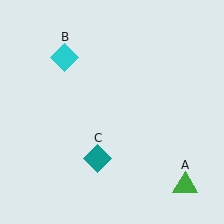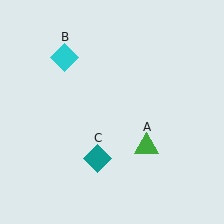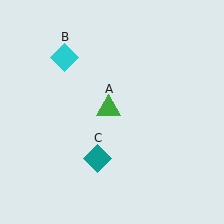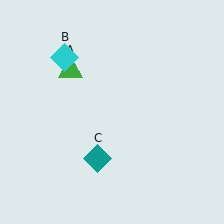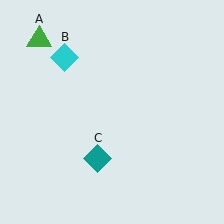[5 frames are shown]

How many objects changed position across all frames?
1 object changed position: green triangle (object A).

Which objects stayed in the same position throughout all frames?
Cyan diamond (object B) and teal diamond (object C) remained stationary.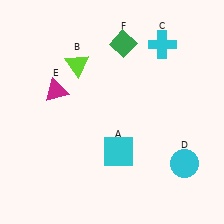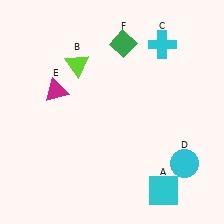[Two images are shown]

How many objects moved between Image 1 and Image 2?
1 object moved between the two images.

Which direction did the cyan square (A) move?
The cyan square (A) moved right.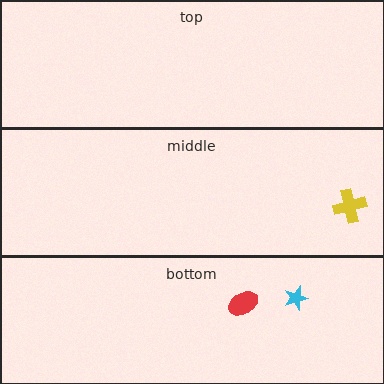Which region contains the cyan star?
The bottom region.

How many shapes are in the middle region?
1.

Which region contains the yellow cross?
The middle region.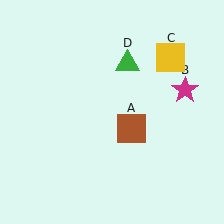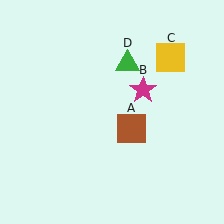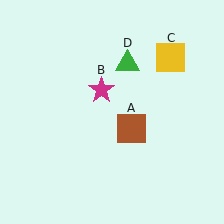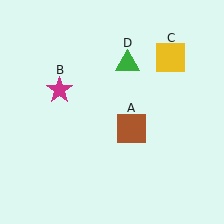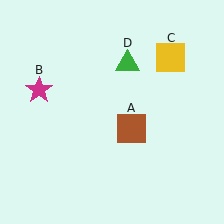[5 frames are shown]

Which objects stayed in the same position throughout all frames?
Brown square (object A) and yellow square (object C) and green triangle (object D) remained stationary.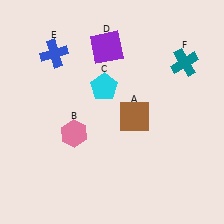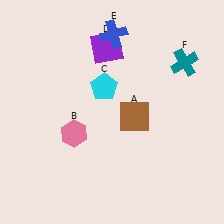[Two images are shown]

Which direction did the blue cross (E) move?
The blue cross (E) moved right.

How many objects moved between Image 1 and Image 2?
1 object moved between the two images.